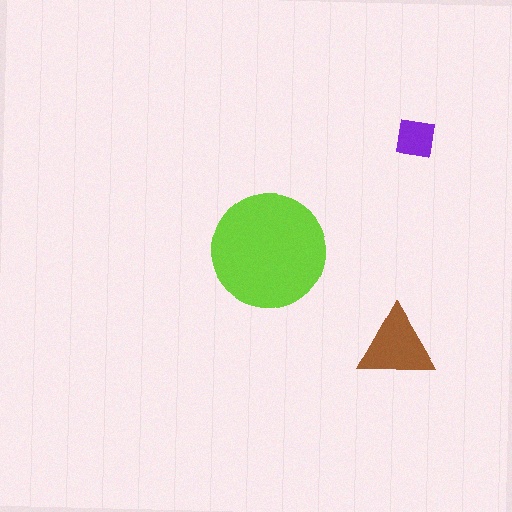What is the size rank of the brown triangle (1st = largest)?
2nd.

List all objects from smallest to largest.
The purple square, the brown triangle, the lime circle.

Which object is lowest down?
The brown triangle is bottommost.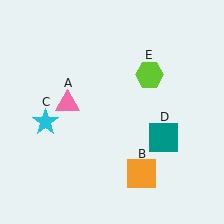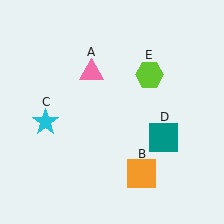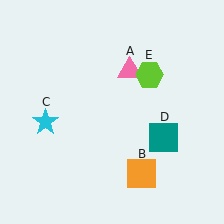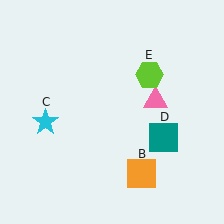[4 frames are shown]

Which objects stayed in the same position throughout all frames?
Orange square (object B) and cyan star (object C) and teal square (object D) and lime hexagon (object E) remained stationary.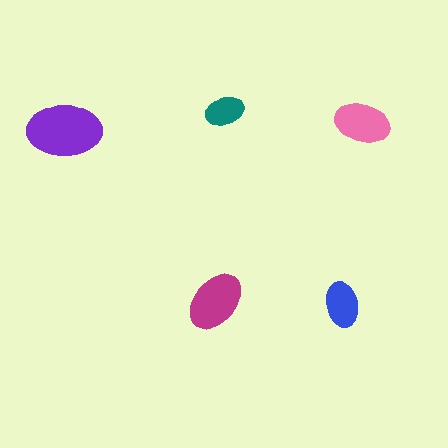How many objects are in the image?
There are 5 objects in the image.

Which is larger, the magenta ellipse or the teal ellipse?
The magenta one.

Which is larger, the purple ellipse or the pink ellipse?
The purple one.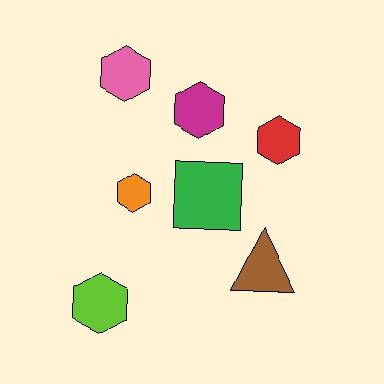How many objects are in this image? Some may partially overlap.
There are 7 objects.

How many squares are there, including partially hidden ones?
There is 1 square.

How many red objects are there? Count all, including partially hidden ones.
There is 1 red object.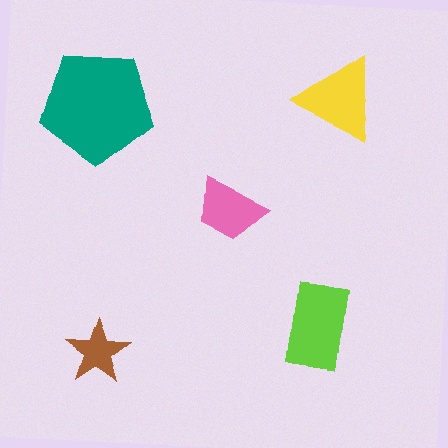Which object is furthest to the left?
The teal pentagon is leftmost.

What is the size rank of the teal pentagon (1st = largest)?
1st.